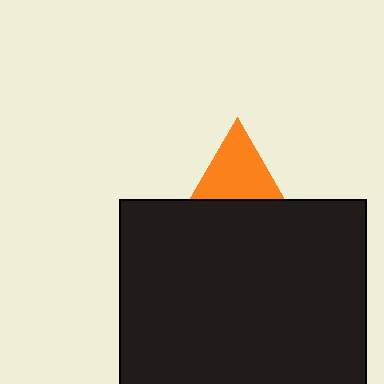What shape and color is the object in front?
The object in front is a black rectangle.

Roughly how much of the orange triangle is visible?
About half of it is visible (roughly 58%).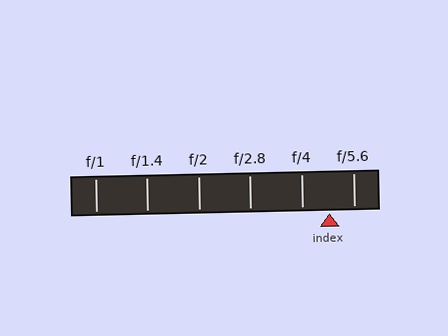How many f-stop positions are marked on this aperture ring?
There are 6 f-stop positions marked.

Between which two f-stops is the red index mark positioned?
The index mark is between f/4 and f/5.6.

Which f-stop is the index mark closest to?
The index mark is closest to f/5.6.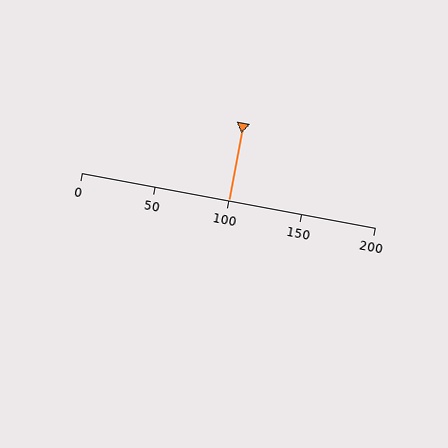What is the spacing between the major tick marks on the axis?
The major ticks are spaced 50 apart.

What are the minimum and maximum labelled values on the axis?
The axis runs from 0 to 200.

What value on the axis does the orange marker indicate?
The marker indicates approximately 100.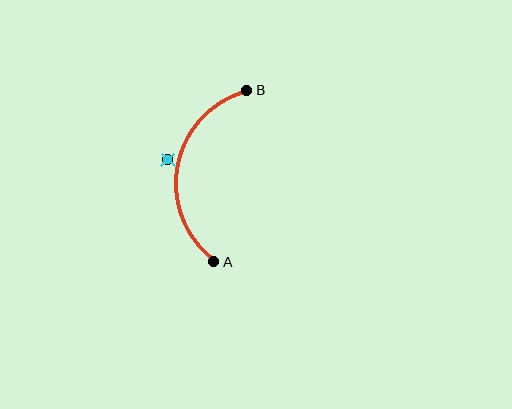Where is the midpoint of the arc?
The arc midpoint is the point on the curve farthest from the straight line joining A and B. It sits to the left of that line.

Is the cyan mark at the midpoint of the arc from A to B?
No — the cyan mark does not lie on the arc at all. It sits slightly outside the curve.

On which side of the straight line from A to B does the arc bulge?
The arc bulges to the left of the straight line connecting A and B.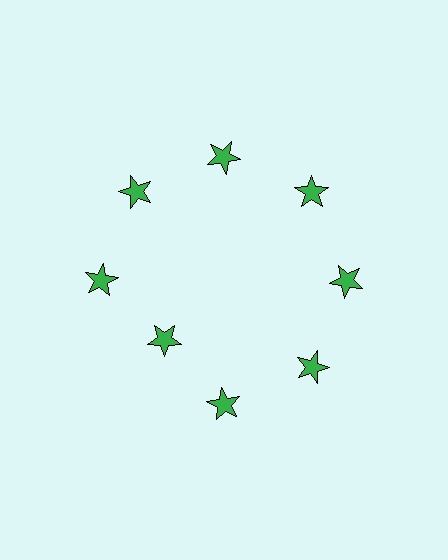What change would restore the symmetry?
The symmetry would be restored by moving it outward, back onto the ring so that all 8 stars sit at equal angles and equal distance from the center.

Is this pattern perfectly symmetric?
No. The 8 green stars are arranged in a ring, but one element near the 8 o'clock position is pulled inward toward the center, breaking the 8-fold rotational symmetry.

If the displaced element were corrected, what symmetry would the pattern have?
It would have 8-fold rotational symmetry — the pattern would map onto itself every 45 degrees.